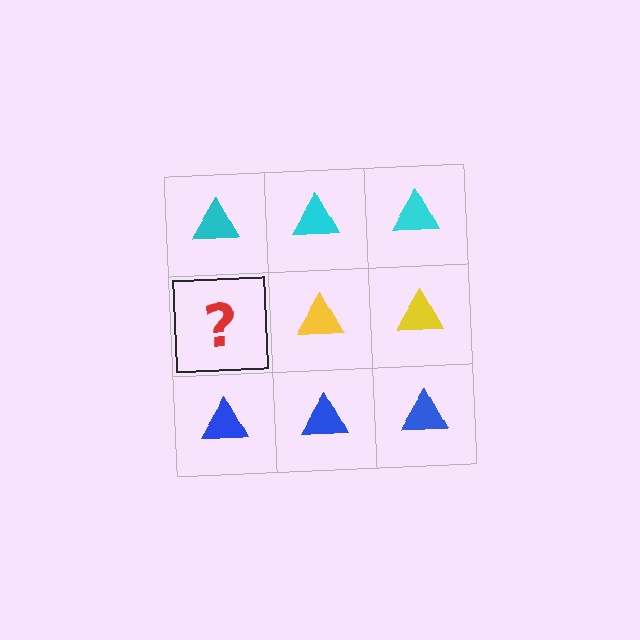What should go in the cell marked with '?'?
The missing cell should contain a yellow triangle.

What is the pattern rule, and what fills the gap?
The rule is that each row has a consistent color. The gap should be filled with a yellow triangle.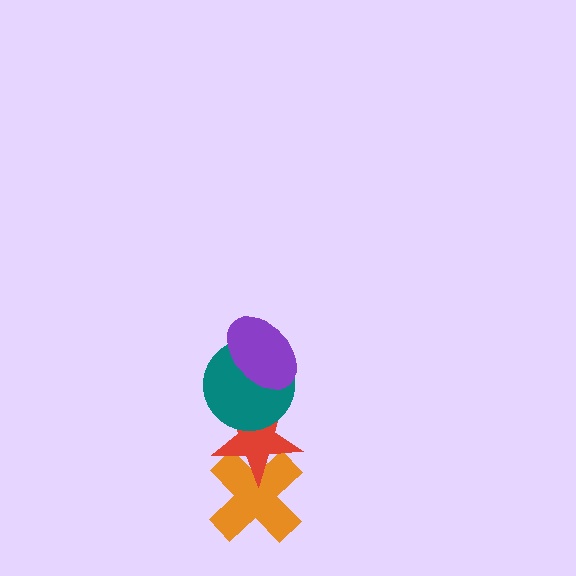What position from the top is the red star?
The red star is 3rd from the top.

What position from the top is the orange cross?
The orange cross is 4th from the top.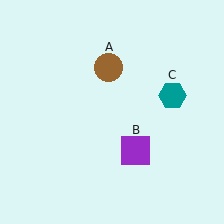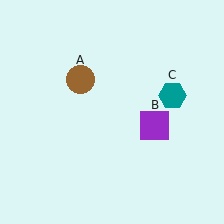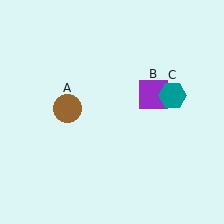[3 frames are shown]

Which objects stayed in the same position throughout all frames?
Teal hexagon (object C) remained stationary.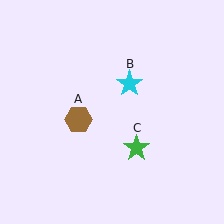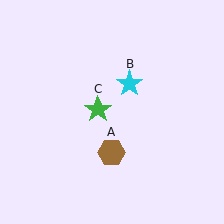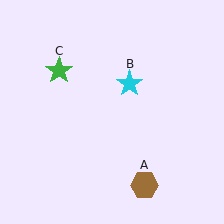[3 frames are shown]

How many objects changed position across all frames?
2 objects changed position: brown hexagon (object A), green star (object C).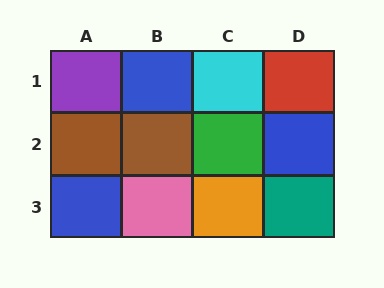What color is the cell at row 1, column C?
Cyan.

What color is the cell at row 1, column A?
Purple.